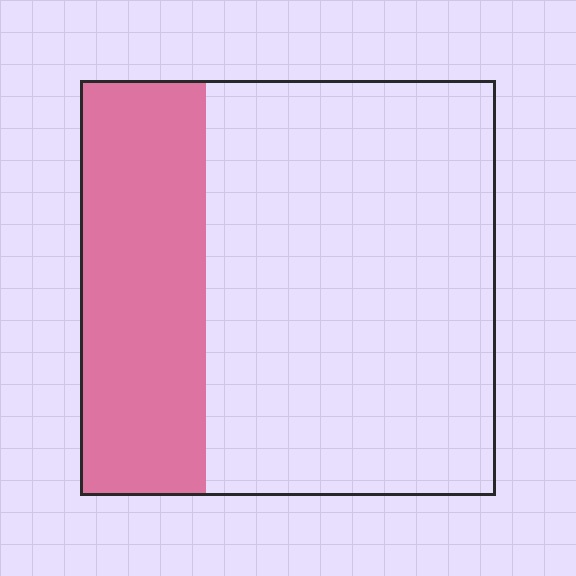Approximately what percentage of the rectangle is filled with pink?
Approximately 30%.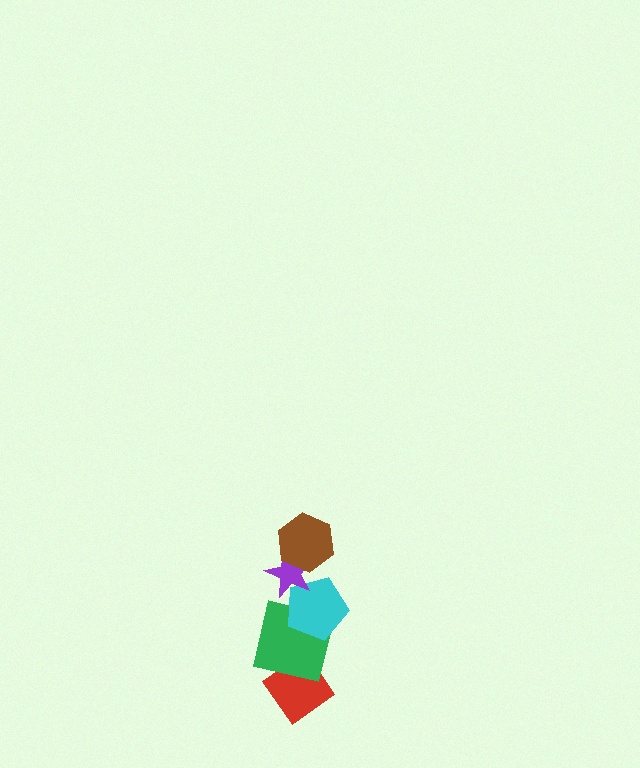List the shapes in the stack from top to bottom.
From top to bottom: the brown hexagon, the purple star, the cyan pentagon, the green square, the red diamond.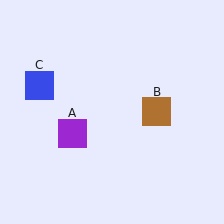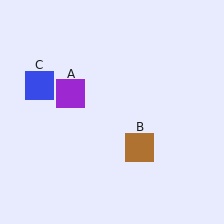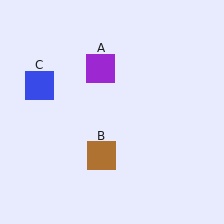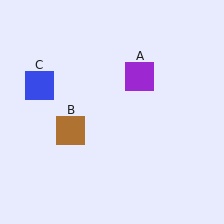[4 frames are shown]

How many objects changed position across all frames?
2 objects changed position: purple square (object A), brown square (object B).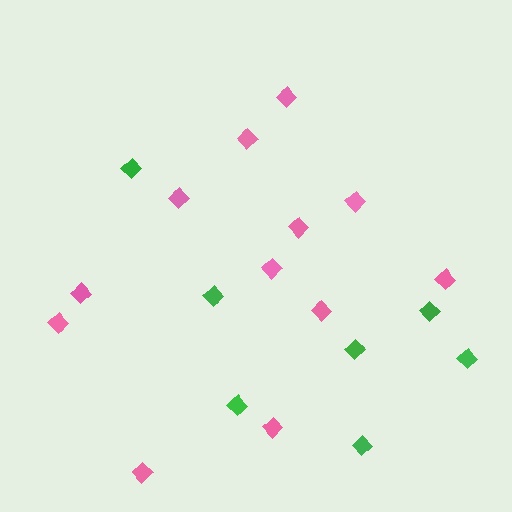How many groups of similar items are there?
There are 2 groups: one group of pink diamonds (12) and one group of green diamonds (7).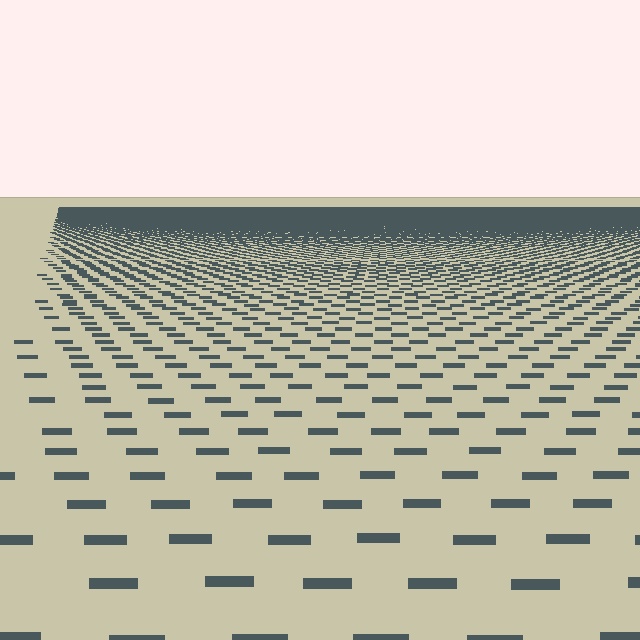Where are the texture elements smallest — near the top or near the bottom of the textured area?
Near the top.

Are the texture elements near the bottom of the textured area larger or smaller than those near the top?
Larger. Near the bottom, elements are closer to the viewer and appear at a bigger on-screen size.